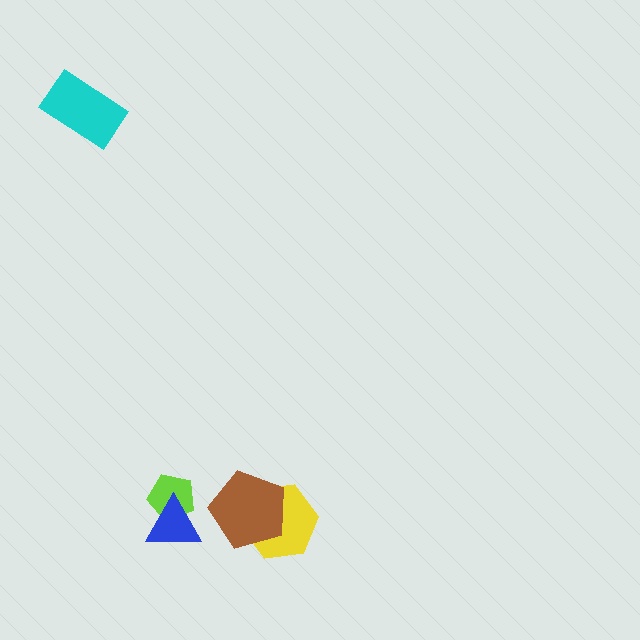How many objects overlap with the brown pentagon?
1 object overlaps with the brown pentagon.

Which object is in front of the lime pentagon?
The blue triangle is in front of the lime pentagon.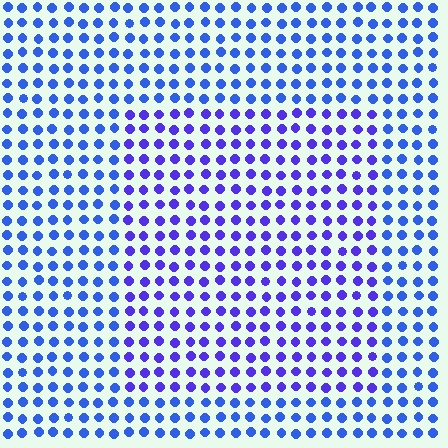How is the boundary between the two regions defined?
The boundary is defined purely by a slight shift in hue (about 28 degrees). Spacing, size, and orientation are identical on both sides.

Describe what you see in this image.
The image is filled with small blue elements in a uniform arrangement. A rectangle-shaped region is visible where the elements are tinted to a slightly different hue, forming a subtle color boundary.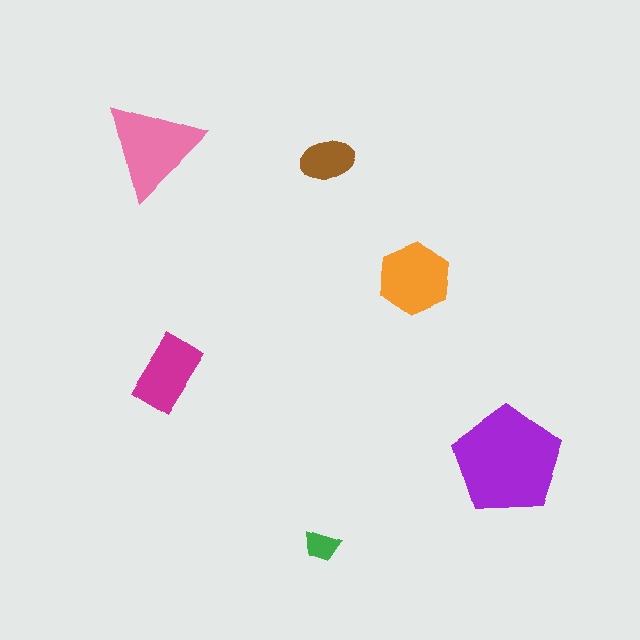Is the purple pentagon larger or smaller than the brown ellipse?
Larger.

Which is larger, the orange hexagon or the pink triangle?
The pink triangle.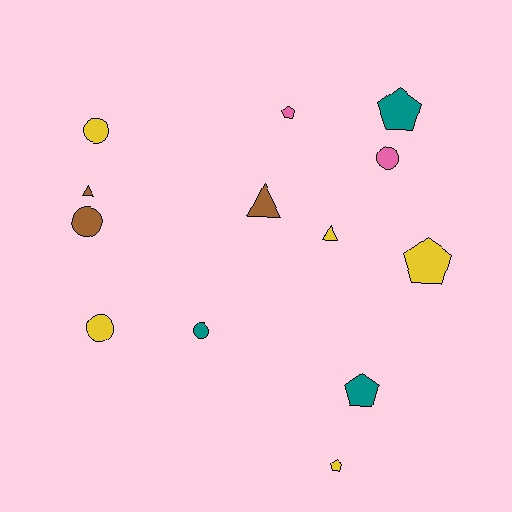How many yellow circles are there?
There are 2 yellow circles.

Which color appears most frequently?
Yellow, with 5 objects.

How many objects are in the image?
There are 13 objects.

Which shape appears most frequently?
Circle, with 5 objects.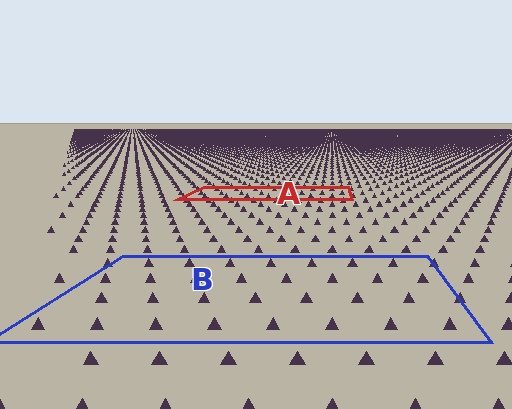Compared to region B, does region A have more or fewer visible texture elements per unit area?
Region A has more texture elements per unit area — they are packed more densely because it is farther away.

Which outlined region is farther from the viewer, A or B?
Region A is farther from the viewer — the texture elements inside it appear smaller and more densely packed.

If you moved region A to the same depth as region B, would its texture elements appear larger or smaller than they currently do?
They would appear larger. At a closer depth, the same texture elements are projected at a bigger on-screen size.